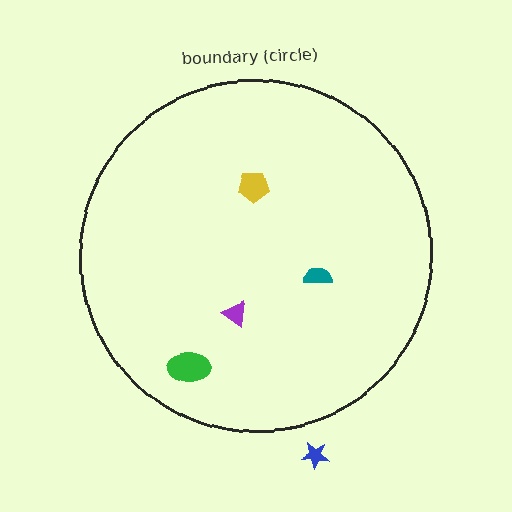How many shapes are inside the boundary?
4 inside, 1 outside.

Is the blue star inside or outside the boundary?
Outside.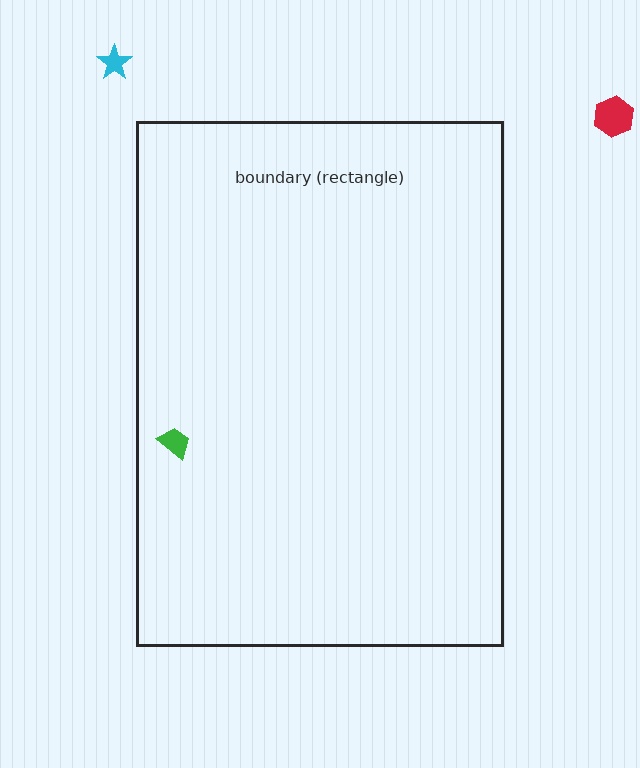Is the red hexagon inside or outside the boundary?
Outside.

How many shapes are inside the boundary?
1 inside, 2 outside.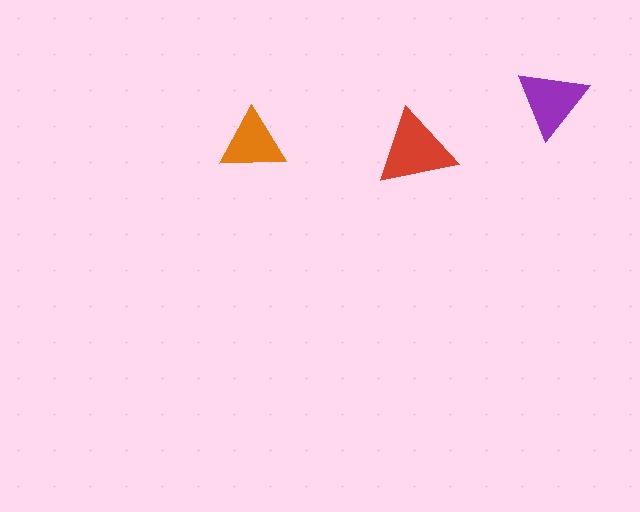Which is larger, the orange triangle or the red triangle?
The red one.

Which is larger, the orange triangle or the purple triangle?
The purple one.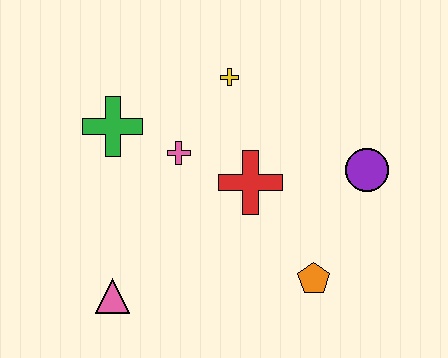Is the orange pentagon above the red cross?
No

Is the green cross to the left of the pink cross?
Yes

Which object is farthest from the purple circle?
The pink triangle is farthest from the purple circle.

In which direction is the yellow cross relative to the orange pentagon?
The yellow cross is above the orange pentagon.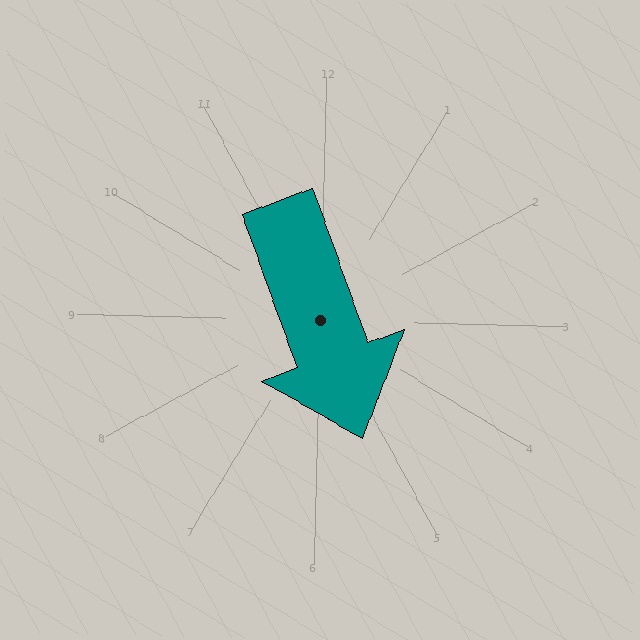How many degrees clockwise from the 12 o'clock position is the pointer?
Approximately 159 degrees.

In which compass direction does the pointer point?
South.